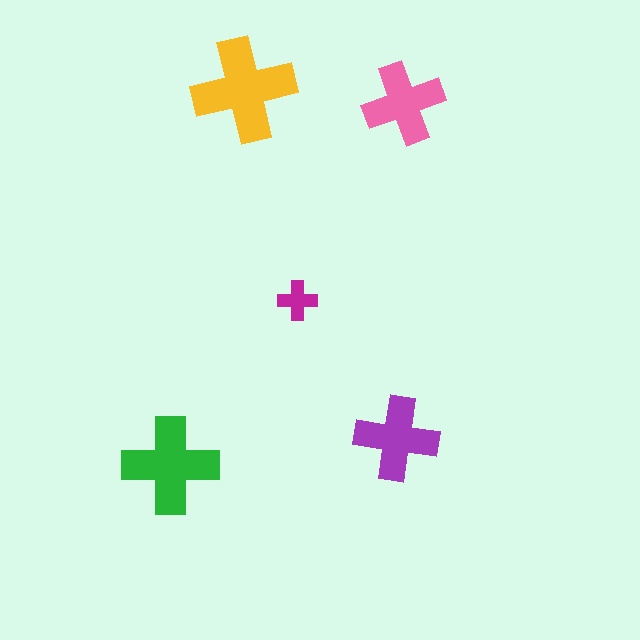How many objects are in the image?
There are 5 objects in the image.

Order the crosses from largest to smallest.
the yellow one, the green one, the purple one, the pink one, the magenta one.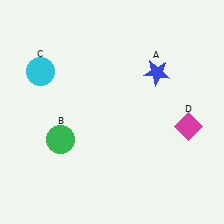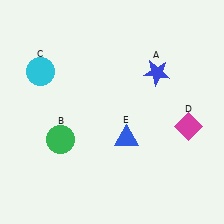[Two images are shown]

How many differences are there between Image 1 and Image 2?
There is 1 difference between the two images.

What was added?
A blue triangle (E) was added in Image 2.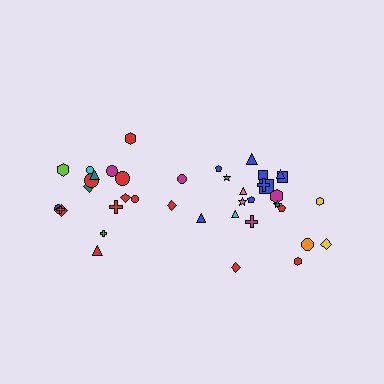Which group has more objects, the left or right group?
The right group.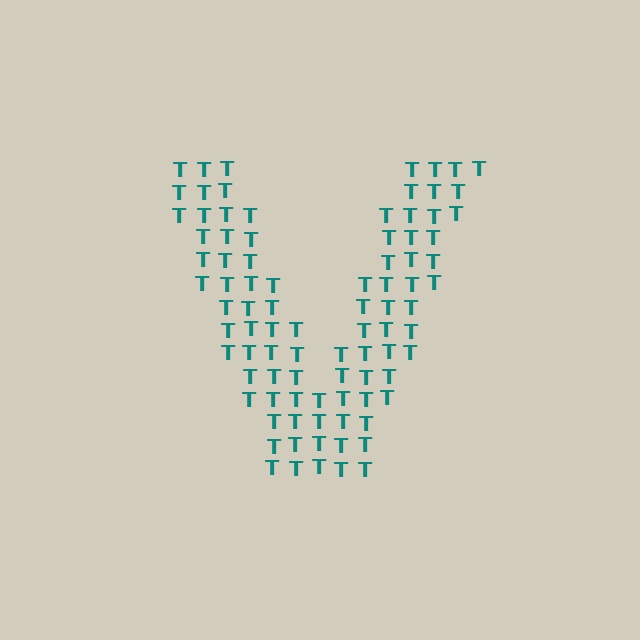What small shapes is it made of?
It is made of small letter T's.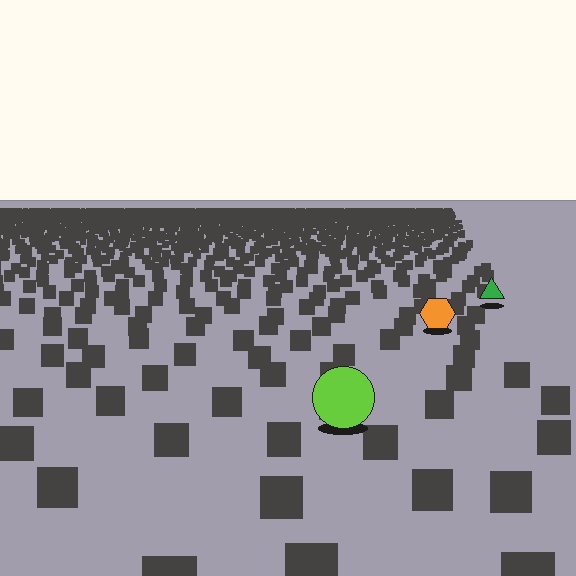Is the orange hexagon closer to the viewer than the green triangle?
Yes. The orange hexagon is closer — you can tell from the texture gradient: the ground texture is coarser near it.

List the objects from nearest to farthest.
From nearest to farthest: the lime circle, the orange hexagon, the green triangle.